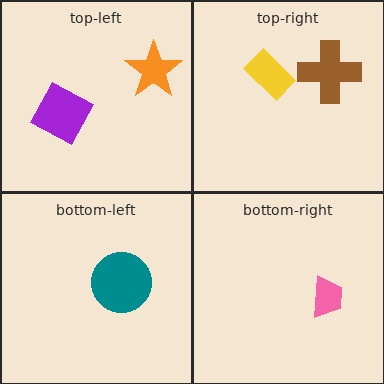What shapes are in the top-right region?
The yellow rectangle, the brown cross.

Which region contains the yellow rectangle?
The top-right region.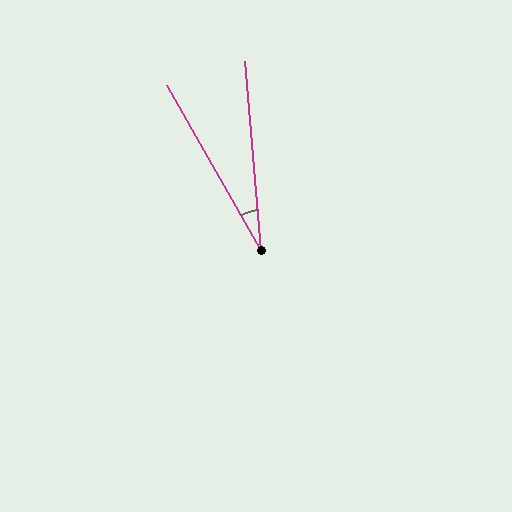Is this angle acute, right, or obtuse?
It is acute.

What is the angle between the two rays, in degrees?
Approximately 25 degrees.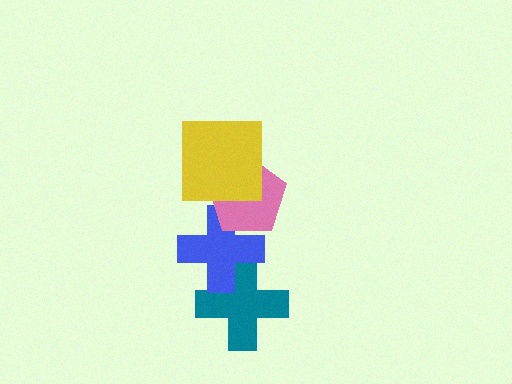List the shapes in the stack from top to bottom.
From top to bottom: the yellow square, the pink pentagon, the blue cross, the teal cross.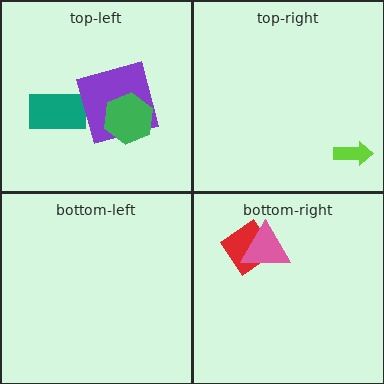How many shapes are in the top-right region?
1.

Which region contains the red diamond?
The bottom-right region.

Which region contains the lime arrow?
The top-right region.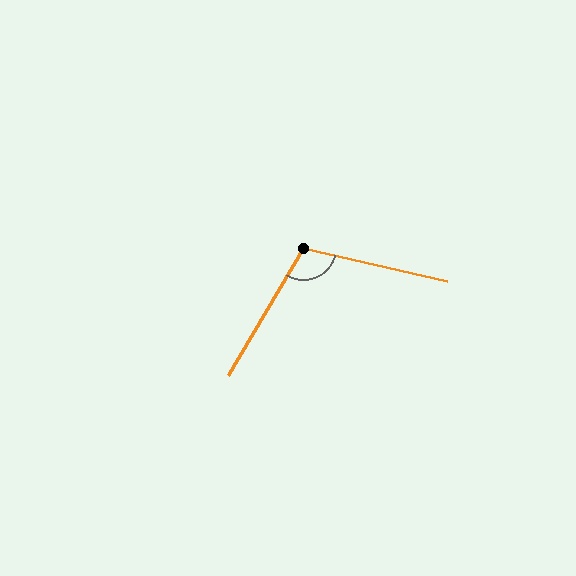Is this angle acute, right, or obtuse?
It is obtuse.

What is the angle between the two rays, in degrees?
Approximately 108 degrees.